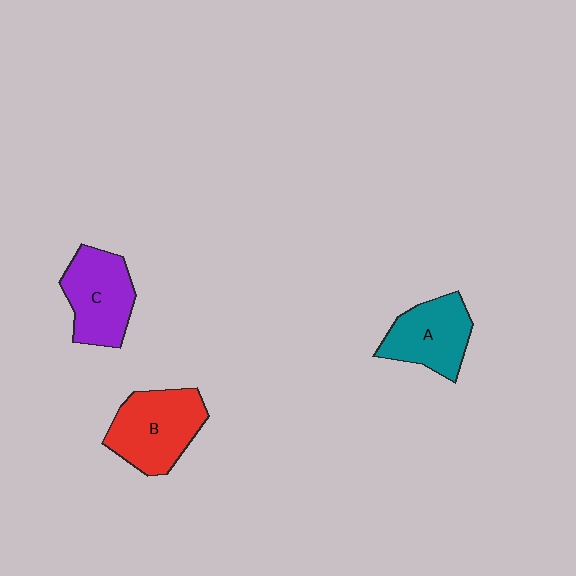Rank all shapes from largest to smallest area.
From largest to smallest: B (red), C (purple), A (teal).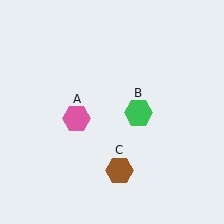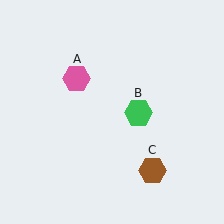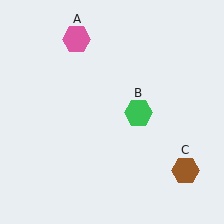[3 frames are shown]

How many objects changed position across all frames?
2 objects changed position: pink hexagon (object A), brown hexagon (object C).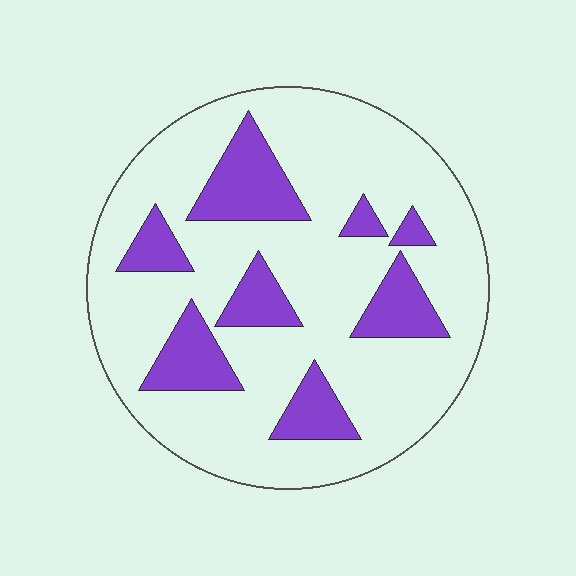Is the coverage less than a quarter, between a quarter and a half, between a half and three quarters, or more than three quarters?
Less than a quarter.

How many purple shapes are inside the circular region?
8.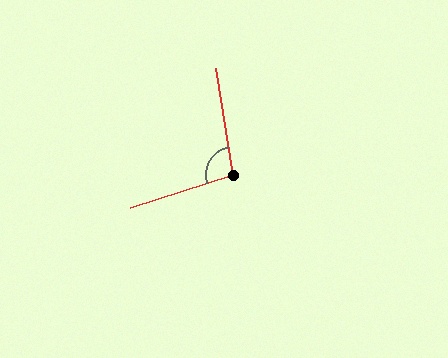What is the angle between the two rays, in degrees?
Approximately 99 degrees.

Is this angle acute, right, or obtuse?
It is obtuse.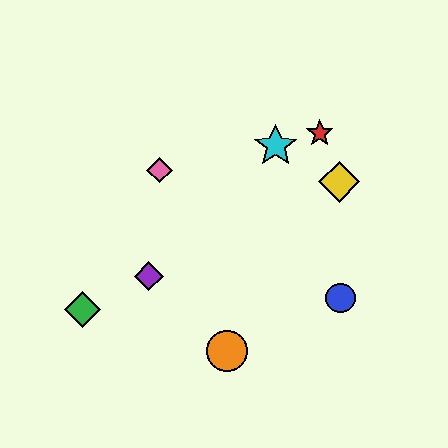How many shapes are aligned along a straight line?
3 shapes (the green diamond, the yellow diamond, the purple diamond) are aligned along a straight line.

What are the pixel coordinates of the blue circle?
The blue circle is at (341, 298).